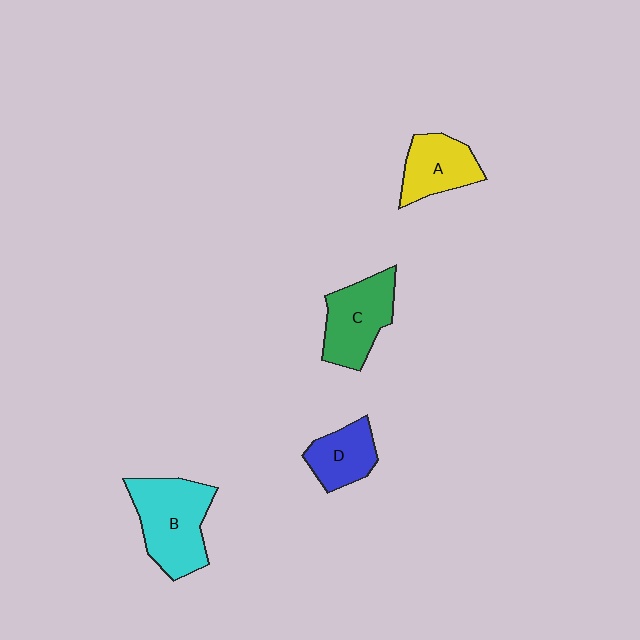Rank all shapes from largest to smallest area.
From largest to smallest: B (cyan), C (green), A (yellow), D (blue).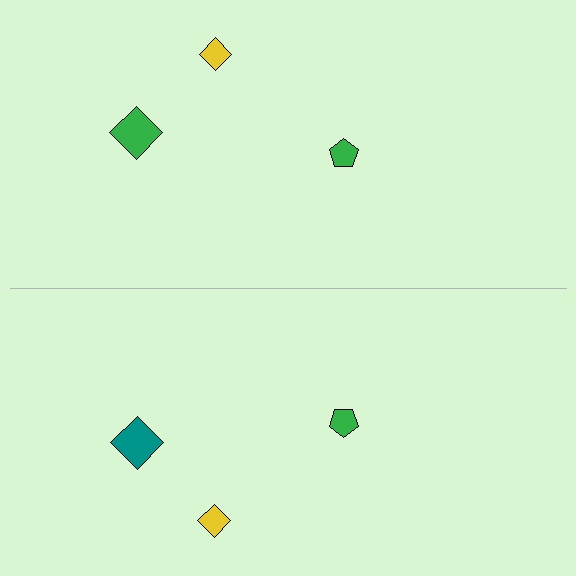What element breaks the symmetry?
The teal diamond on the bottom side breaks the symmetry — its mirror counterpart is green.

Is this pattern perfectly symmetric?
No, the pattern is not perfectly symmetric. The teal diamond on the bottom side breaks the symmetry — its mirror counterpart is green.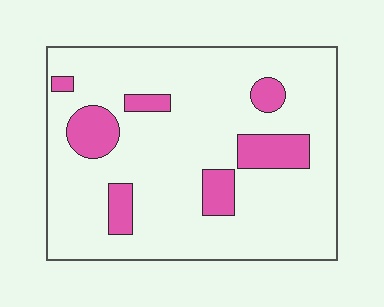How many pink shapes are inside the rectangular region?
7.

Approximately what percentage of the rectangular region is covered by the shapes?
Approximately 15%.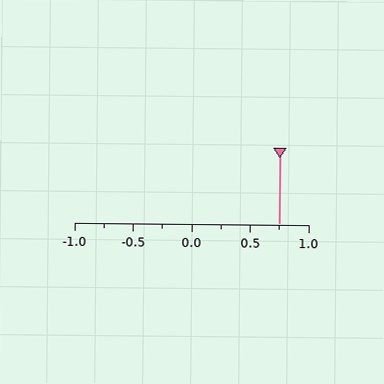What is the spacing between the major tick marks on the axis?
The major ticks are spaced 0.5 apart.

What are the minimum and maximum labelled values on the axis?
The axis runs from -1.0 to 1.0.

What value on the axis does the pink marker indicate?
The marker indicates approximately 0.75.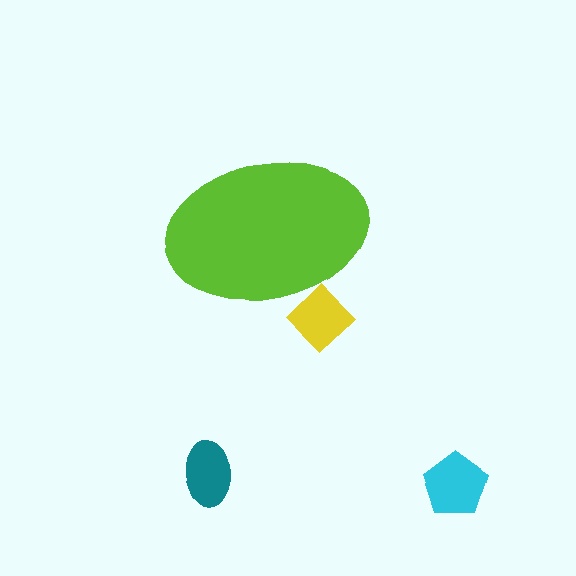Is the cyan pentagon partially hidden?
No, the cyan pentagon is fully visible.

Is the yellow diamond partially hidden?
Yes, the yellow diamond is partially hidden behind the lime ellipse.